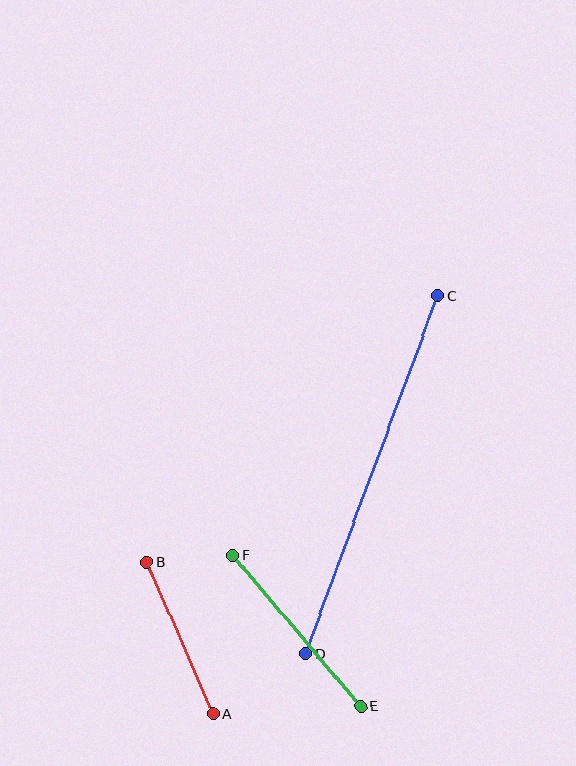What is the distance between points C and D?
The distance is approximately 381 pixels.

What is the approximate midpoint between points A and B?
The midpoint is at approximately (180, 638) pixels.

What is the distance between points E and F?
The distance is approximately 198 pixels.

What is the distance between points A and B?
The distance is approximately 166 pixels.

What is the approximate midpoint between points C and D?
The midpoint is at approximately (372, 475) pixels.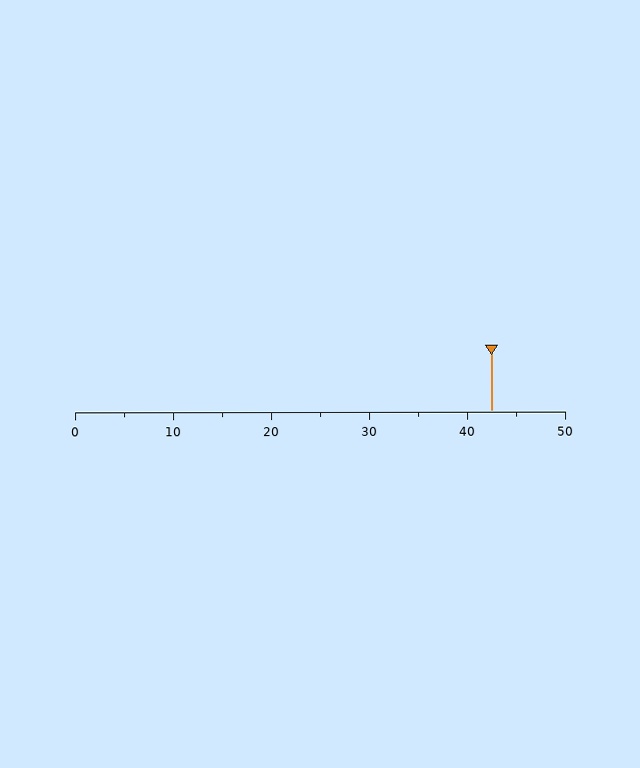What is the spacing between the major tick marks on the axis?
The major ticks are spaced 10 apart.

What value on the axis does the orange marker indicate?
The marker indicates approximately 42.5.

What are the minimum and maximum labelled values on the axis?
The axis runs from 0 to 50.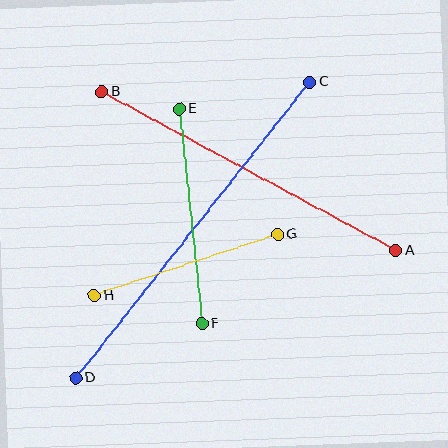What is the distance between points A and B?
The distance is approximately 334 pixels.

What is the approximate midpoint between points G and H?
The midpoint is at approximately (186, 265) pixels.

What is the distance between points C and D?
The distance is approximately 377 pixels.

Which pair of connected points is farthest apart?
Points C and D are farthest apart.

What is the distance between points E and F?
The distance is approximately 216 pixels.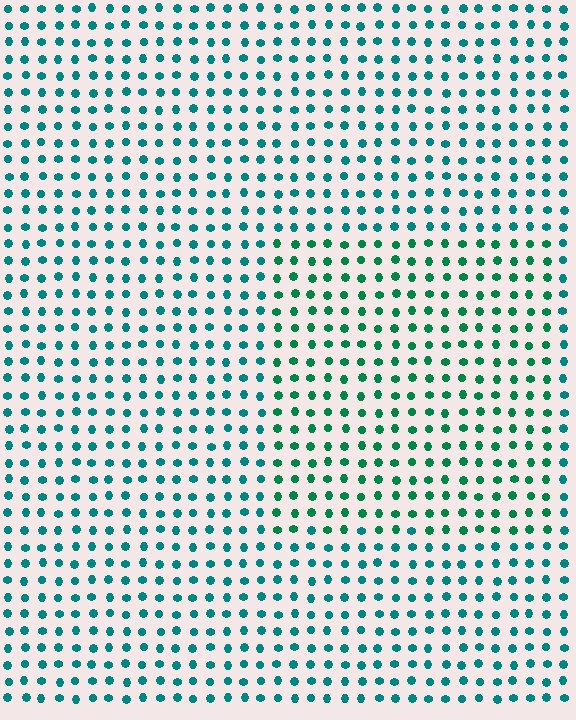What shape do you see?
I see a rectangle.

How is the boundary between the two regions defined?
The boundary is defined purely by a slight shift in hue (about 26 degrees). Spacing, size, and orientation are identical on both sides.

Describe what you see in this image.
The image is filled with small teal elements in a uniform arrangement. A rectangle-shaped region is visible where the elements are tinted to a slightly different hue, forming a subtle color boundary.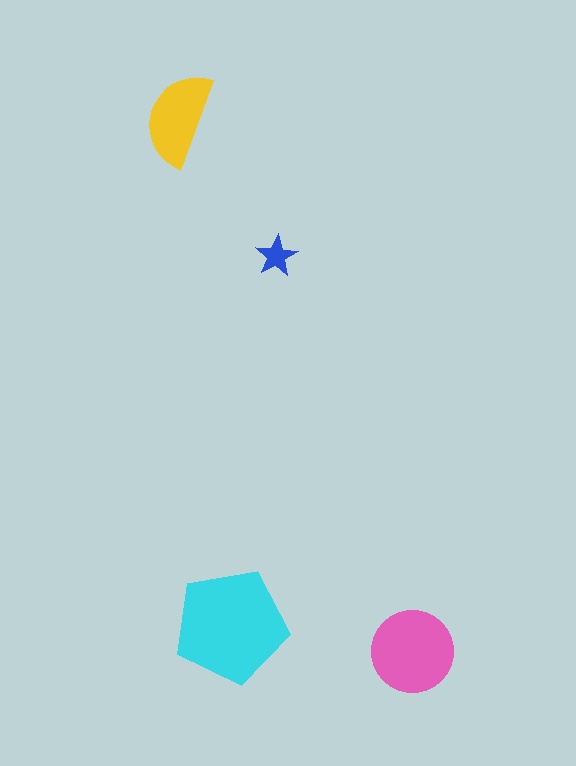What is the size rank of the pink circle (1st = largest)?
2nd.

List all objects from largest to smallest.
The cyan pentagon, the pink circle, the yellow semicircle, the blue star.